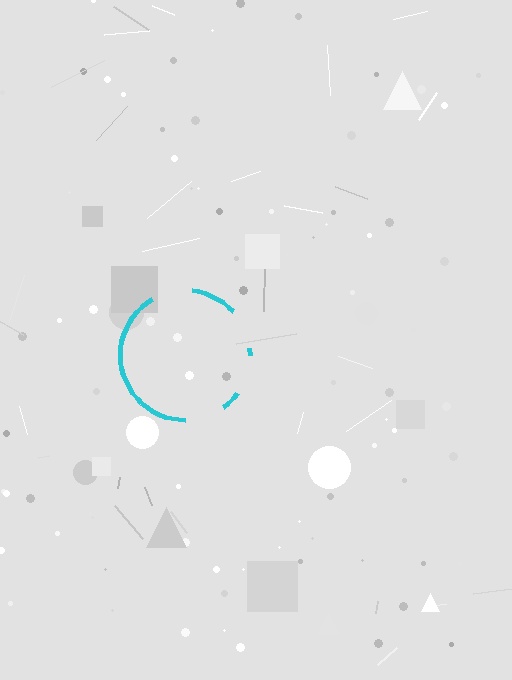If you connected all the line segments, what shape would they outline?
They would outline a circle.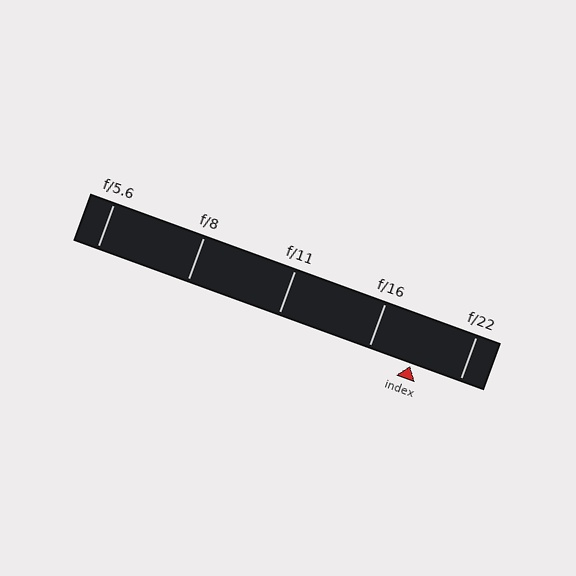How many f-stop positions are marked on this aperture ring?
There are 5 f-stop positions marked.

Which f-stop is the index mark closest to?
The index mark is closest to f/16.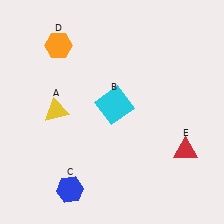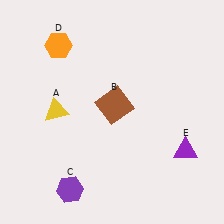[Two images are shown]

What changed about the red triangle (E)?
In Image 1, E is red. In Image 2, it changed to purple.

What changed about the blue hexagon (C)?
In Image 1, C is blue. In Image 2, it changed to purple.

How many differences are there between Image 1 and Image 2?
There are 3 differences between the two images.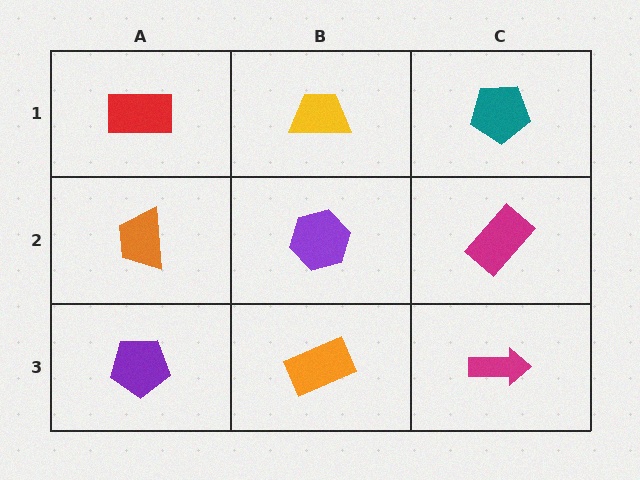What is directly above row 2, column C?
A teal pentagon.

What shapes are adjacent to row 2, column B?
A yellow trapezoid (row 1, column B), an orange rectangle (row 3, column B), an orange trapezoid (row 2, column A), a magenta rectangle (row 2, column C).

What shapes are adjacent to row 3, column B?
A purple hexagon (row 2, column B), a purple pentagon (row 3, column A), a magenta arrow (row 3, column C).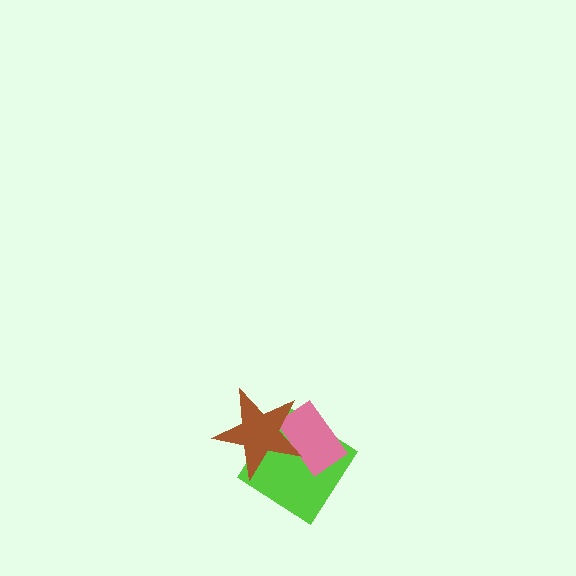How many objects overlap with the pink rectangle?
2 objects overlap with the pink rectangle.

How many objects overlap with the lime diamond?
2 objects overlap with the lime diamond.